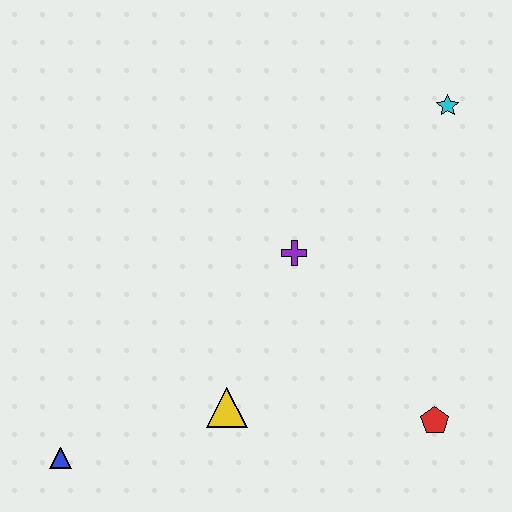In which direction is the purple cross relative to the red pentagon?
The purple cross is above the red pentagon.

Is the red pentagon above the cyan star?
No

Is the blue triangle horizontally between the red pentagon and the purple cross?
No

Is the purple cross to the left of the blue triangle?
No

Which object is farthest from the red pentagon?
The blue triangle is farthest from the red pentagon.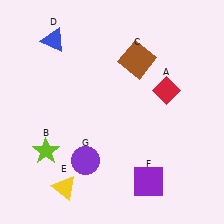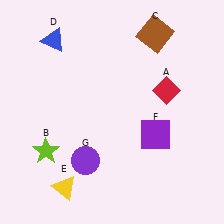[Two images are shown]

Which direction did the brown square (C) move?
The brown square (C) moved up.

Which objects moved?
The objects that moved are: the brown square (C), the purple square (F).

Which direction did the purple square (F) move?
The purple square (F) moved up.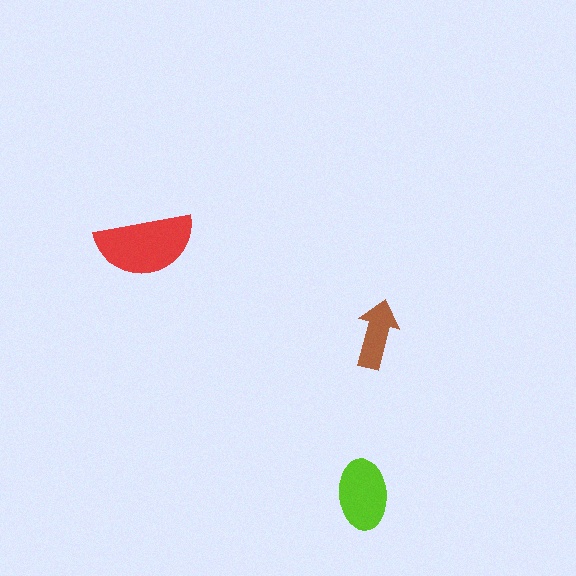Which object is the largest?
The red semicircle.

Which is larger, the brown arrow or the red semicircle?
The red semicircle.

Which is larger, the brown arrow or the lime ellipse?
The lime ellipse.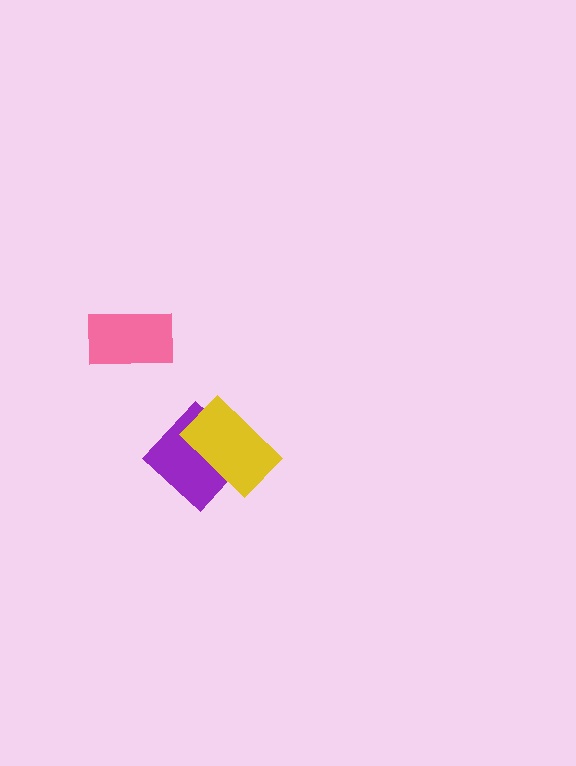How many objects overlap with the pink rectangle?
0 objects overlap with the pink rectangle.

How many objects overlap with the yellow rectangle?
1 object overlaps with the yellow rectangle.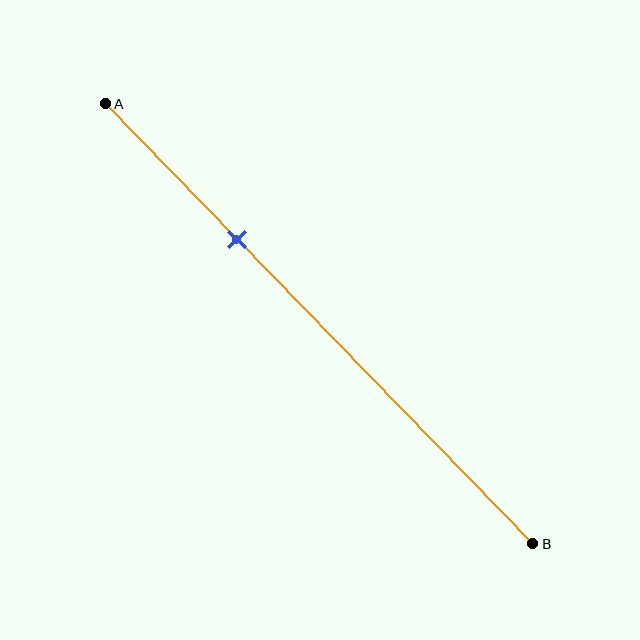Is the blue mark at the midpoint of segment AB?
No, the mark is at about 30% from A, not at the 50% midpoint.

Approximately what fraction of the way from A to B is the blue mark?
The blue mark is approximately 30% of the way from A to B.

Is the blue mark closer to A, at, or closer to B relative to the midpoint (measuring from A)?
The blue mark is closer to point A than the midpoint of segment AB.